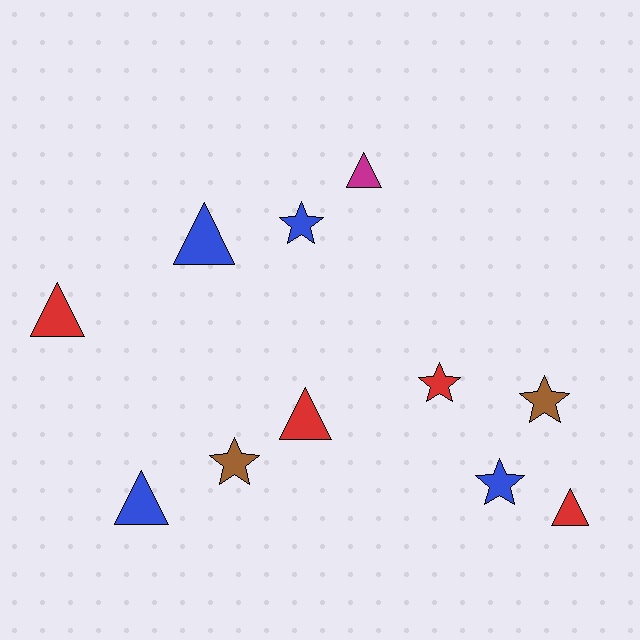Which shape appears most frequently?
Triangle, with 6 objects.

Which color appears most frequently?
Red, with 4 objects.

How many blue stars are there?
There are 2 blue stars.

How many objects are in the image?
There are 11 objects.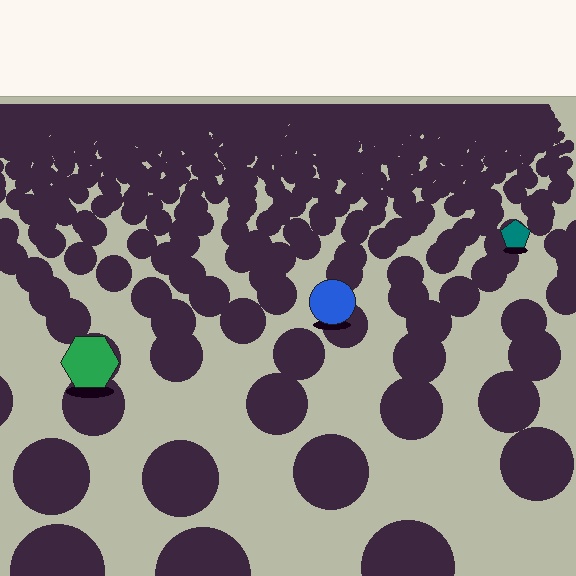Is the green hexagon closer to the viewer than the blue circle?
Yes. The green hexagon is closer — you can tell from the texture gradient: the ground texture is coarser near it.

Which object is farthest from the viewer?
The teal pentagon is farthest from the viewer. It appears smaller and the ground texture around it is denser.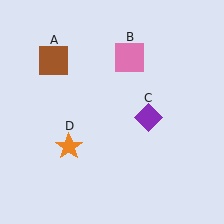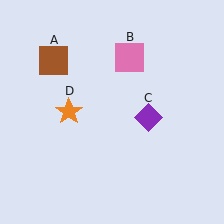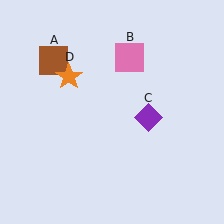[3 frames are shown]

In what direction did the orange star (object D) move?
The orange star (object D) moved up.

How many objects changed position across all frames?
1 object changed position: orange star (object D).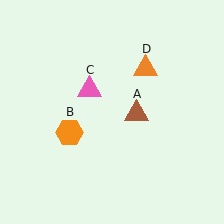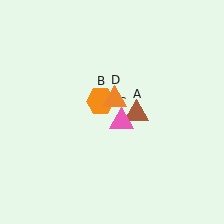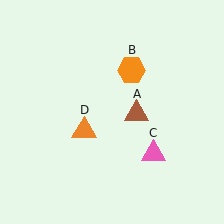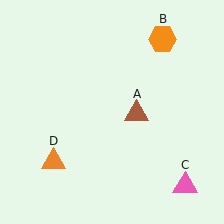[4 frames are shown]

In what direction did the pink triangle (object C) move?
The pink triangle (object C) moved down and to the right.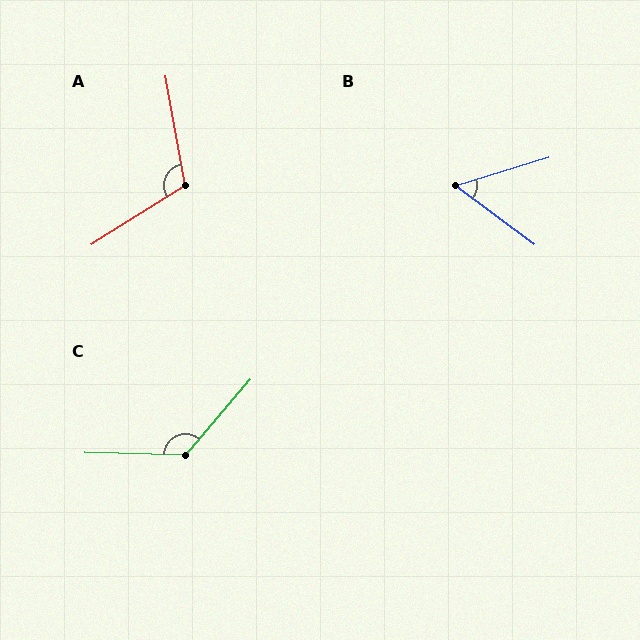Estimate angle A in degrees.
Approximately 112 degrees.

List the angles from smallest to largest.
B (53°), A (112°), C (129°).